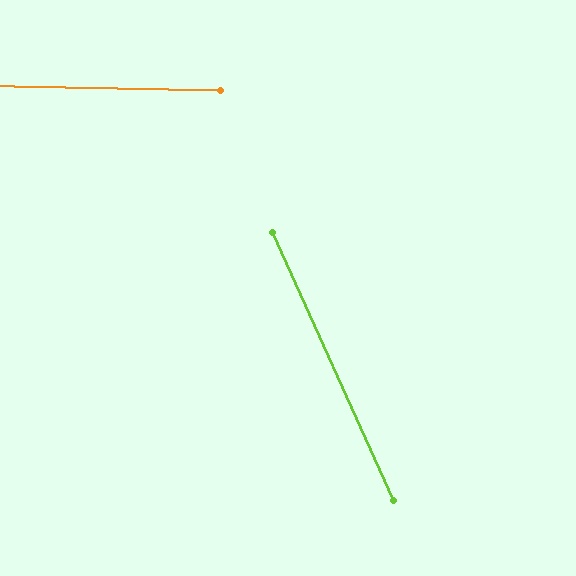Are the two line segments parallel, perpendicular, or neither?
Neither parallel nor perpendicular — they differ by about 65°.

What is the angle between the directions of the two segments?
Approximately 65 degrees.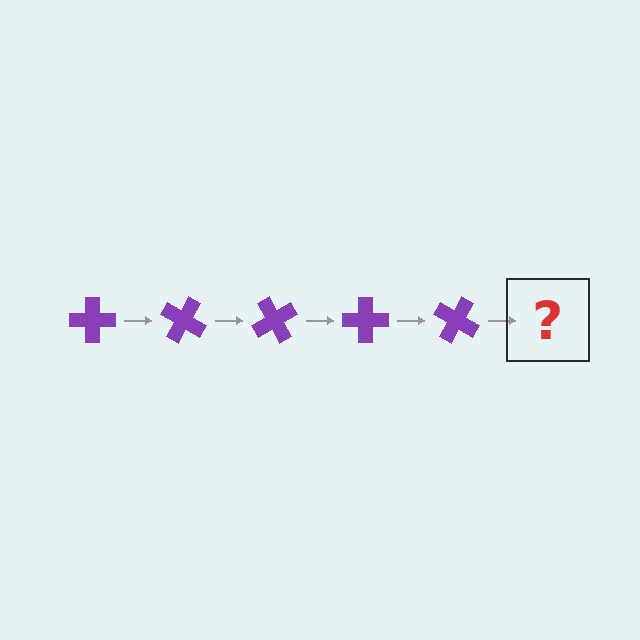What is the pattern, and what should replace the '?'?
The pattern is that the cross rotates 30 degrees each step. The '?' should be a purple cross rotated 150 degrees.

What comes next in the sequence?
The next element should be a purple cross rotated 150 degrees.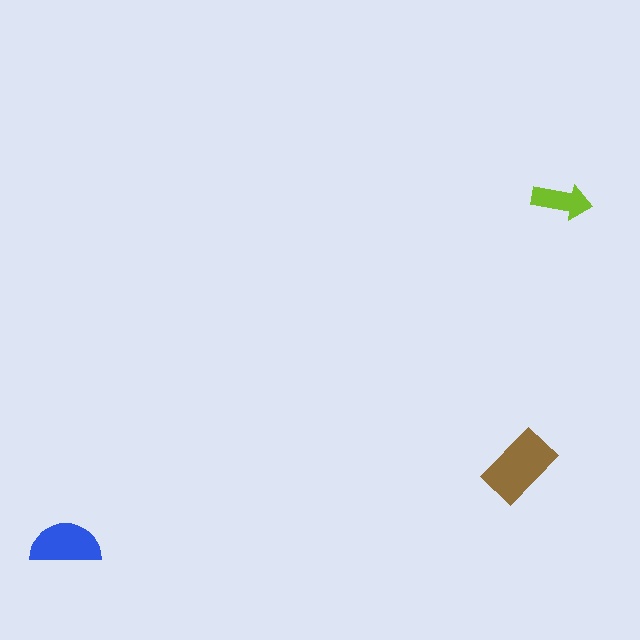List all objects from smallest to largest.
The lime arrow, the blue semicircle, the brown rectangle.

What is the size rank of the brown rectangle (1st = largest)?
1st.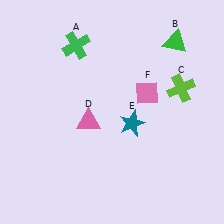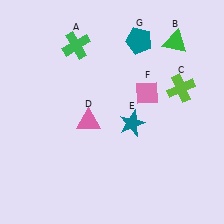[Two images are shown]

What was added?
A teal pentagon (G) was added in Image 2.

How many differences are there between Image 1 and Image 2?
There is 1 difference between the two images.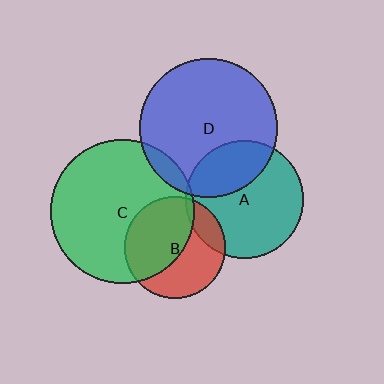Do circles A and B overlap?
Yes.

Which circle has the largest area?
Circle C (green).